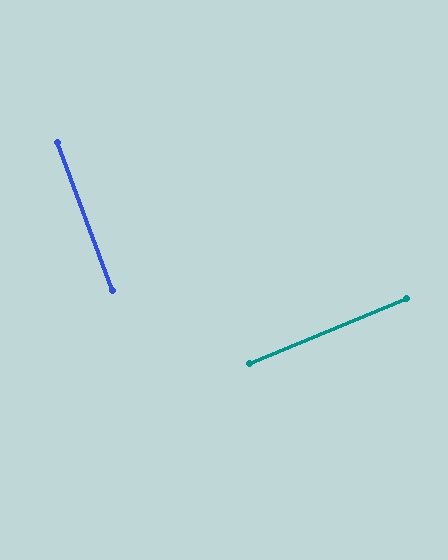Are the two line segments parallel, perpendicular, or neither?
Perpendicular — they meet at approximately 88°.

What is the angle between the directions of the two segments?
Approximately 88 degrees.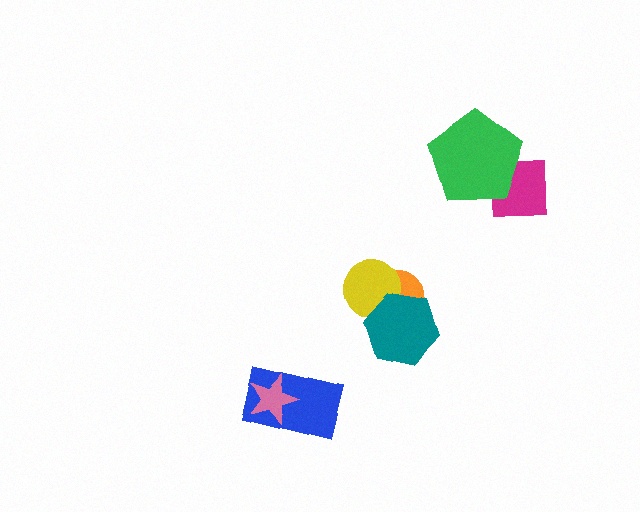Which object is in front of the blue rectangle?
The pink star is in front of the blue rectangle.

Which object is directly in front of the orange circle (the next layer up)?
The yellow circle is directly in front of the orange circle.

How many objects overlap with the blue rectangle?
1 object overlaps with the blue rectangle.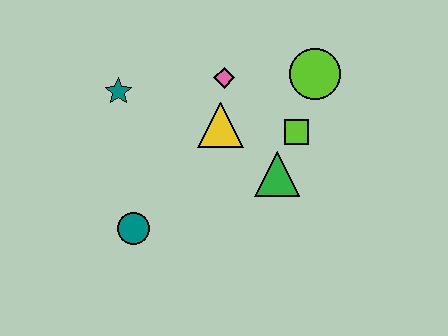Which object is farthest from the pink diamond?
The teal circle is farthest from the pink diamond.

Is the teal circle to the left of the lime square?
Yes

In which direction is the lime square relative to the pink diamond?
The lime square is to the right of the pink diamond.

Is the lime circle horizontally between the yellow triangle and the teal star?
No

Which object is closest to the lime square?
The green triangle is closest to the lime square.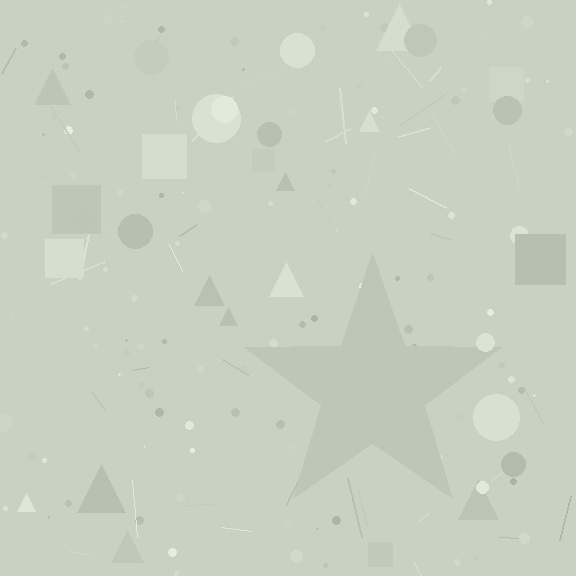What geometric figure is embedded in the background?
A star is embedded in the background.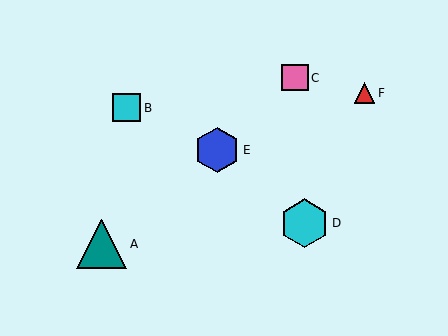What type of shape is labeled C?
Shape C is a pink square.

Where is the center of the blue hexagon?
The center of the blue hexagon is at (217, 150).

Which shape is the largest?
The teal triangle (labeled A) is the largest.